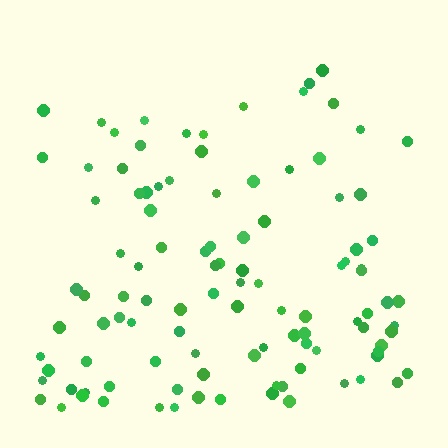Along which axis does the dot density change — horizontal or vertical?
Vertical.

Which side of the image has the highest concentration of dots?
The bottom.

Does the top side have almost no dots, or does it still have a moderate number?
Still a moderate number, just noticeably fewer than the bottom.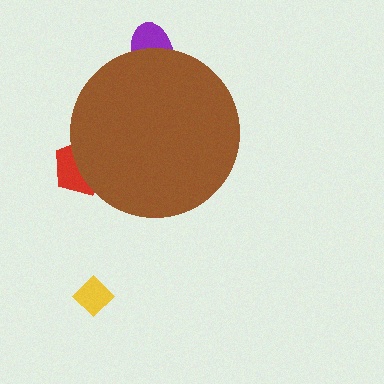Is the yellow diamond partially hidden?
No, the yellow diamond is fully visible.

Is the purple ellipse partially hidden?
Yes, the purple ellipse is partially hidden behind the brown circle.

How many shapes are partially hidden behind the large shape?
2 shapes are partially hidden.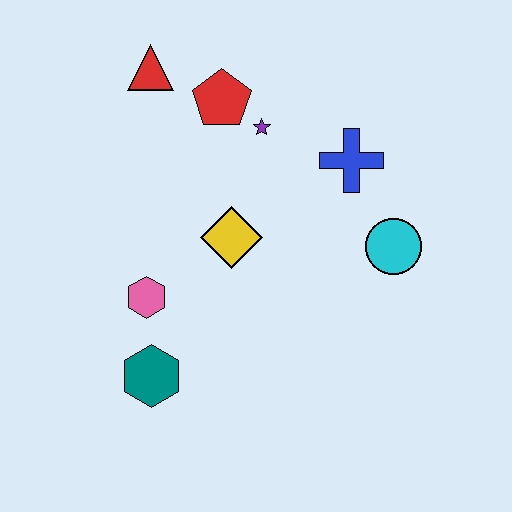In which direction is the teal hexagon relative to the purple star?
The teal hexagon is below the purple star.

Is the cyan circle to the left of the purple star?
No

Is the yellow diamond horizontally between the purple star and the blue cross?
No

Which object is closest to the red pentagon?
The purple star is closest to the red pentagon.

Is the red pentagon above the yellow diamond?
Yes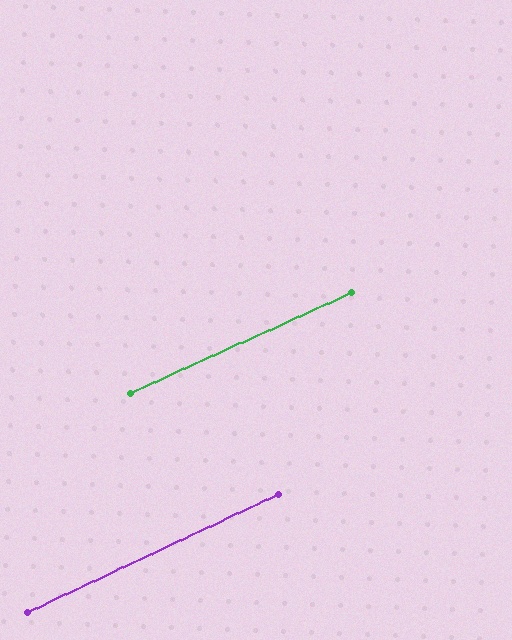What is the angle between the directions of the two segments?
Approximately 1 degree.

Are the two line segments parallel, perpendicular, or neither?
Parallel — their directions differ by only 0.7°.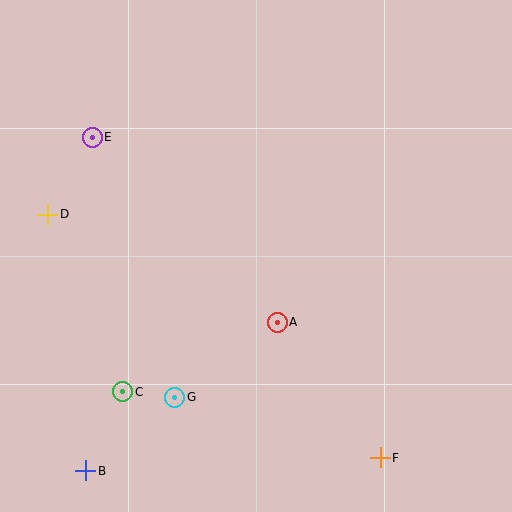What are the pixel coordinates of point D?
Point D is at (48, 214).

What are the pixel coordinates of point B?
Point B is at (86, 471).